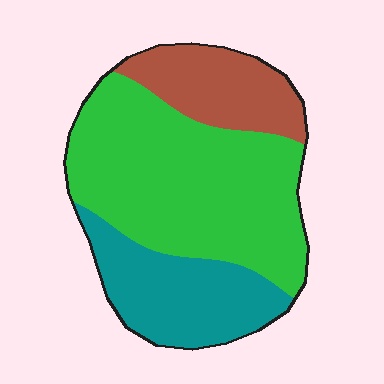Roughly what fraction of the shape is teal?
Teal takes up about one quarter (1/4) of the shape.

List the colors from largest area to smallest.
From largest to smallest: green, teal, brown.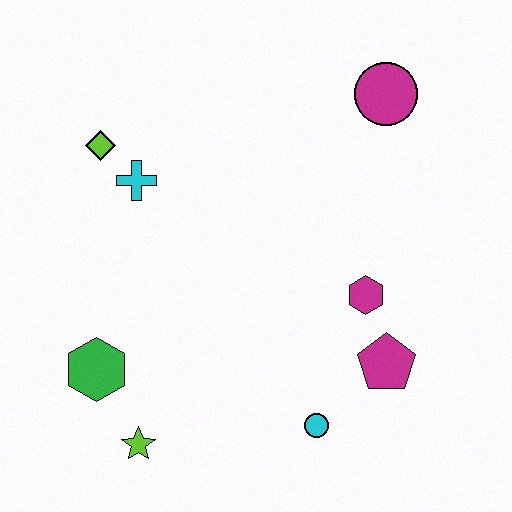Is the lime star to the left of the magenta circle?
Yes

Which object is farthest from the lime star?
The magenta circle is farthest from the lime star.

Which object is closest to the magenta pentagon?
The magenta hexagon is closest to the magenta pentagon.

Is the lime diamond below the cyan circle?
No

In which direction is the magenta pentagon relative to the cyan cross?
The magenta pentagon is to the right of the cyan cross.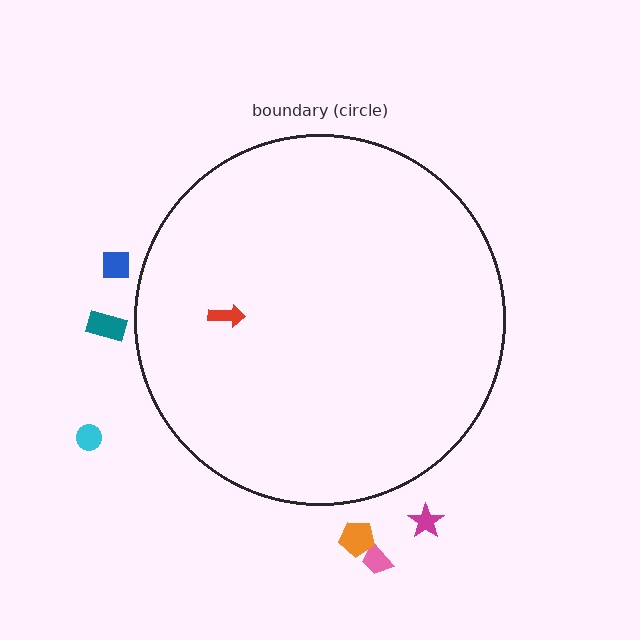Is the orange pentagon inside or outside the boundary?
Outside.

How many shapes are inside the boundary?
1 inside, 6 outside.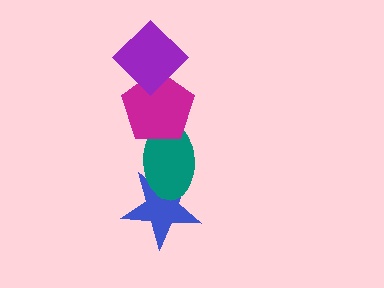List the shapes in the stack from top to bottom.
From top to bottom: the purple diamond, the magenta pentagon, the teal ellipse, the blue star.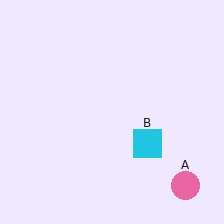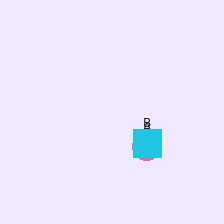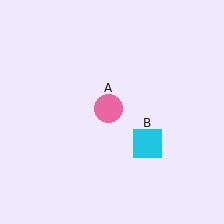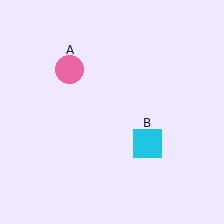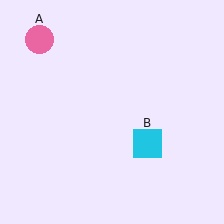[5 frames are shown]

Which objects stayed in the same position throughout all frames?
Cyan square (object B) remained stationary.